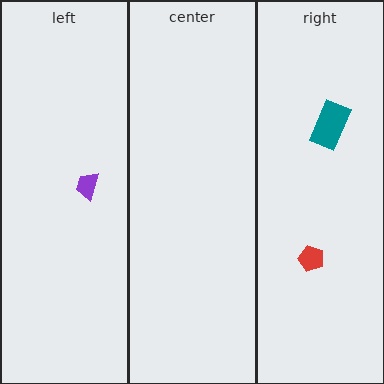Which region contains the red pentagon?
The right region.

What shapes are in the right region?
The teal rectangle, the red pentagon.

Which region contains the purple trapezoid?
The left region.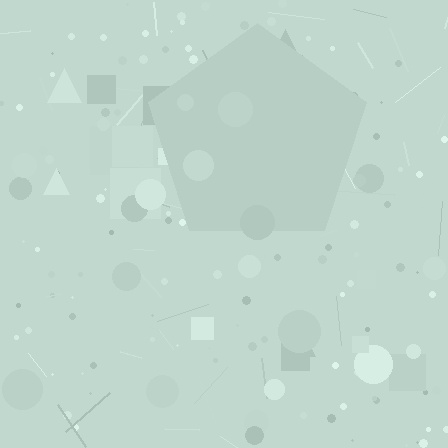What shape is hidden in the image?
A pentagon is hidden in the image.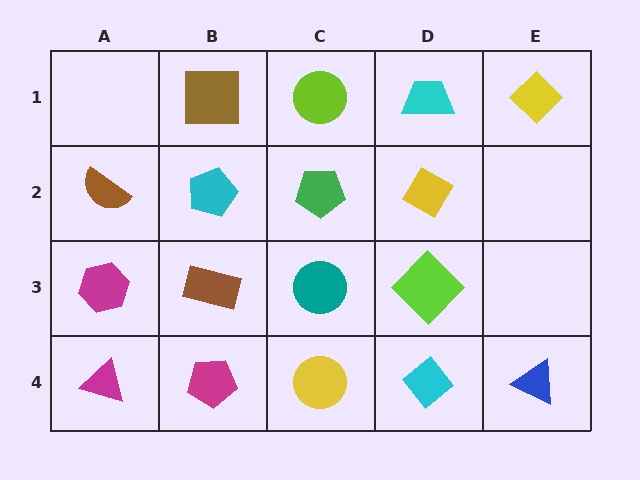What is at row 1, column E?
A yellow diamond.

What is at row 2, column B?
A cyan pentagon.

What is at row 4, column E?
A blue triangle.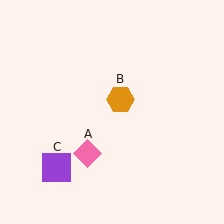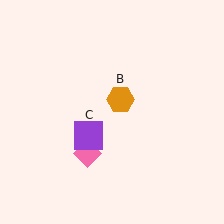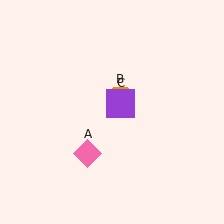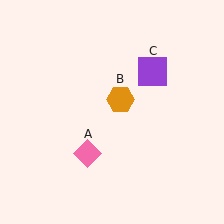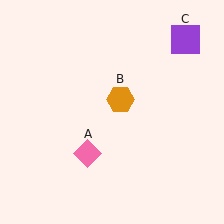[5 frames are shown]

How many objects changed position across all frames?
1 object changed position: purple square (object C).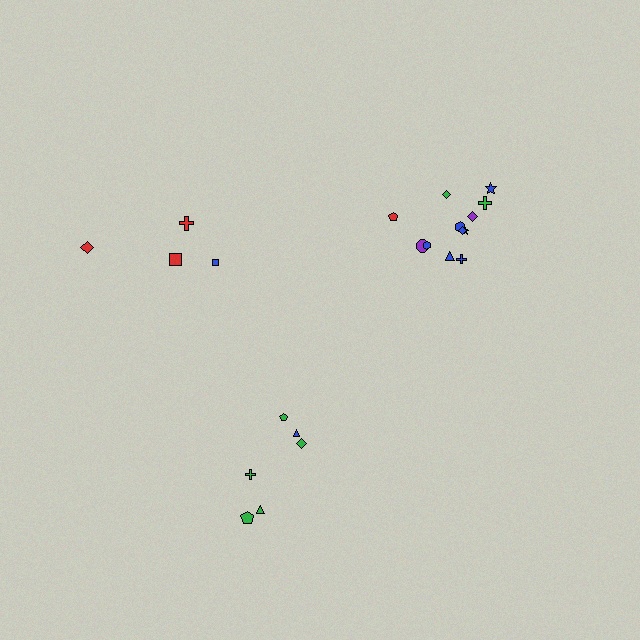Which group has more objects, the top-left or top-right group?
The top-right group.